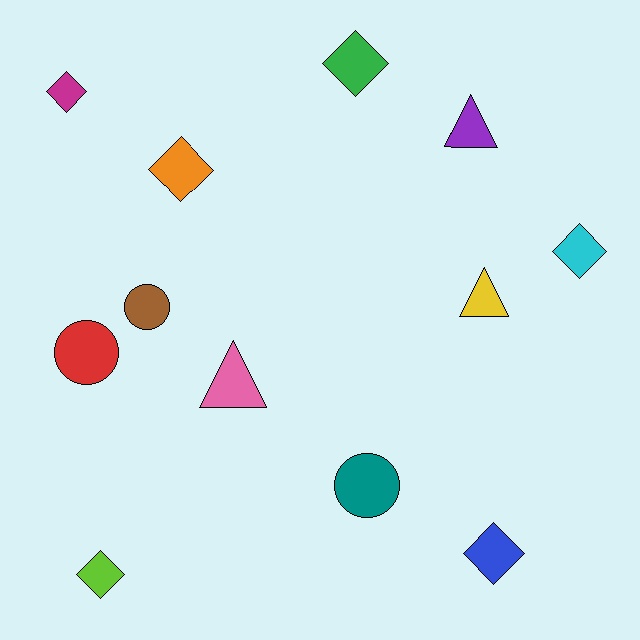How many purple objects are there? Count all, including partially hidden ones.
There is 1 purple object.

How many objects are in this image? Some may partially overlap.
There are 12 objects.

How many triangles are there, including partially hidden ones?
There are 3 triangles.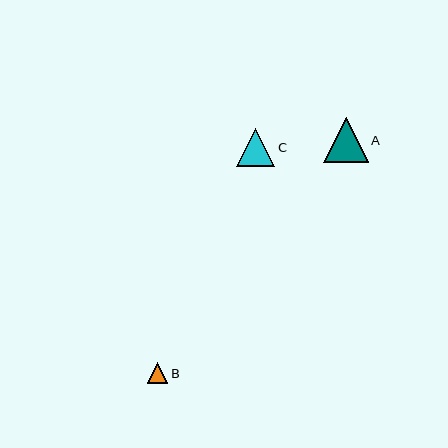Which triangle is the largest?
Triangle A is the largest with a size of approximately 45 pixels.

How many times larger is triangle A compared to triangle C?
Triangle A is approximately 1.2 times the size of triangle C.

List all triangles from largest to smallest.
From largest to smallest: A, C, B.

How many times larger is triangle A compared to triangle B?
Triangle A is approximately 2.1 times the size of triangle B.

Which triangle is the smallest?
Triangle B is the smallest with a size of approximately 21 pixels.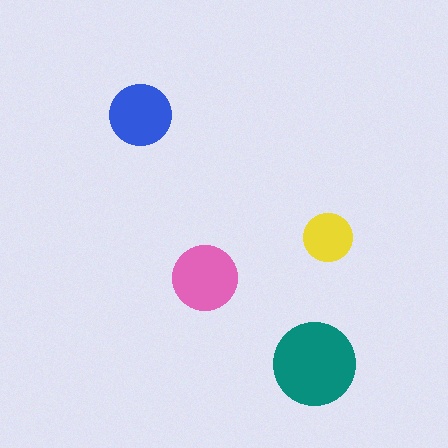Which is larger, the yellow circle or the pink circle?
The pink one.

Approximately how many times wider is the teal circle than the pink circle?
About 1.5 times wider.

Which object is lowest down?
The teal circle is bottommost.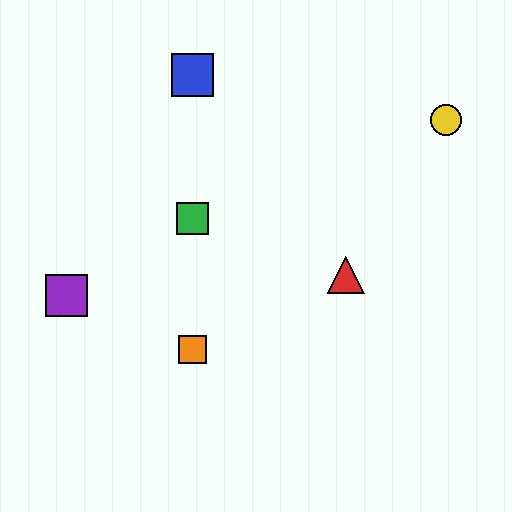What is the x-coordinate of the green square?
The green square is at x≈192.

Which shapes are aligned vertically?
The blue square, the green square, the orange square are aligned vertically.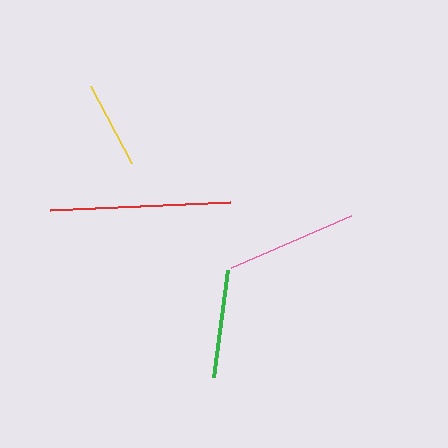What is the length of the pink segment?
The pink segment is approximately 131 pixels long.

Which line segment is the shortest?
The yellow line is the shortest at approximately 86 pixels.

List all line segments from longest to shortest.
From longest to shortest: red, pink, green, yellow.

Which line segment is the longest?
The red line is the longest at approximately 180 pixels.